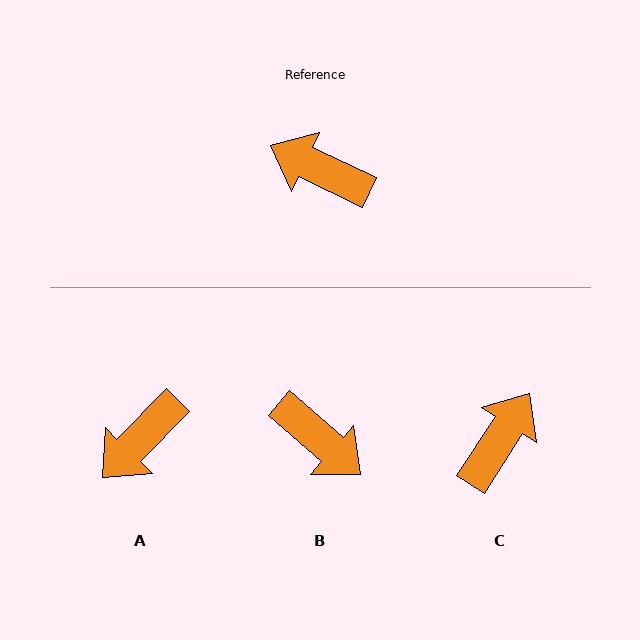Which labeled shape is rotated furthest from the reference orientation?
B, about 164 degrees away.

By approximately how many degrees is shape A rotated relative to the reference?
Approximately 72 degrees counter-clockwise.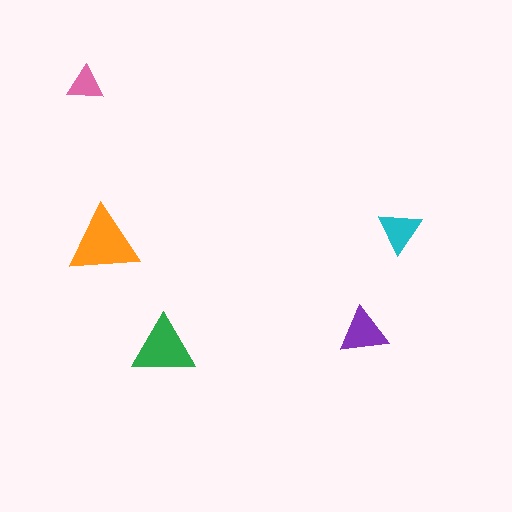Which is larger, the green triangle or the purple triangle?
The green one.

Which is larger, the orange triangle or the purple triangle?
The orange one.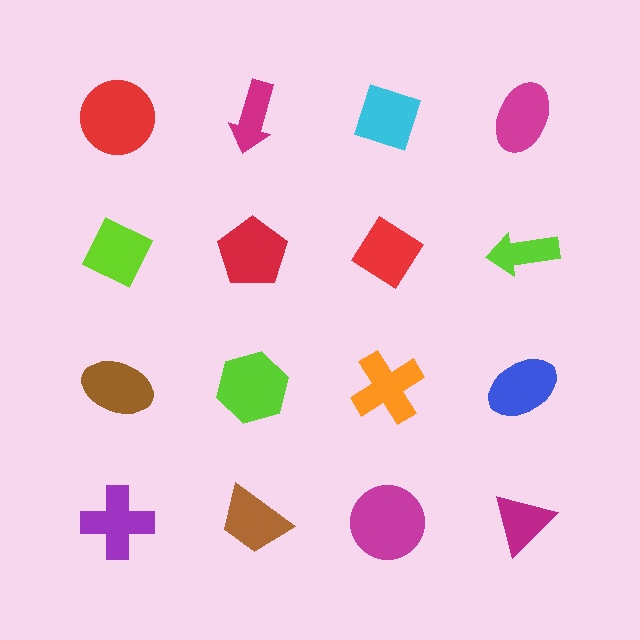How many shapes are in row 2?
4 shapes.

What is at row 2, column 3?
A red diamond.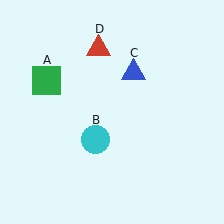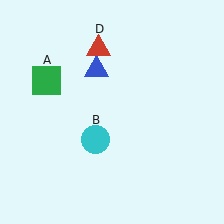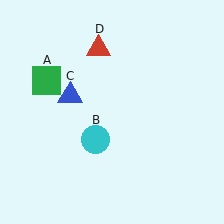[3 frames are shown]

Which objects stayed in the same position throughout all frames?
Green square (object A) and cyan circle (object B) and red triangle (object D) remained stationary.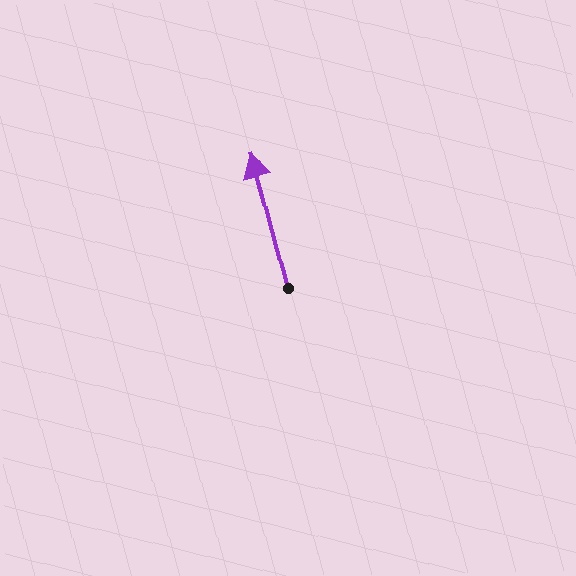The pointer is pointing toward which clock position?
Roughly 12 o'clock.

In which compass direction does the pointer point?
North.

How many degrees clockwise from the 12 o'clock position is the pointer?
Approximately 345 degrees.